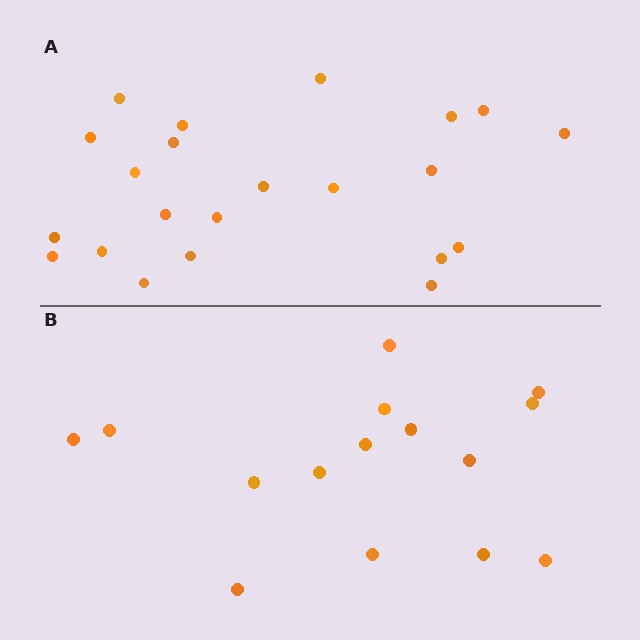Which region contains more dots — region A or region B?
Region A (the top region) has more dots.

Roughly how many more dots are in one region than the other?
Region A has roughly 8 or so more dots than region B.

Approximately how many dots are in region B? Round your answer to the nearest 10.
About 20 dots. (The exact count is 15, which rounds to 20.)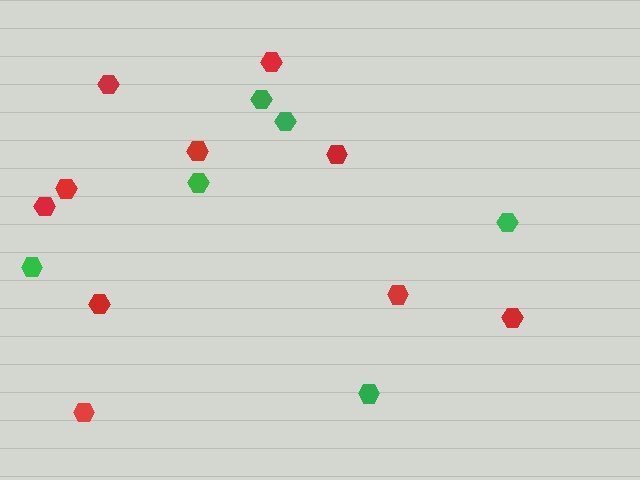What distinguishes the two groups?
There are 2 groups: one group of green hexagons (6) and one group of red hexagons (10).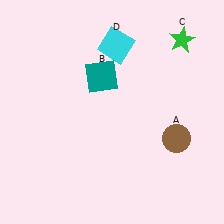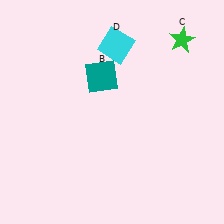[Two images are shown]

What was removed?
The brown circle (A) was removed in Image 2.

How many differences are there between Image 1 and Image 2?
There is 1 difference between the two images.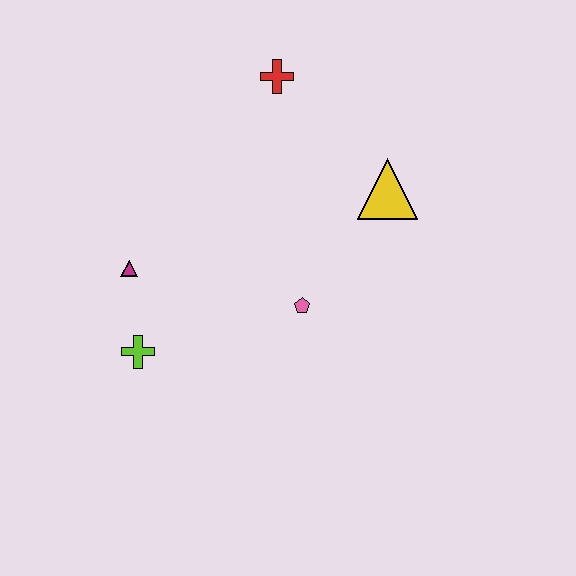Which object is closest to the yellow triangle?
The pink pentagon is closest to the yellow triangle.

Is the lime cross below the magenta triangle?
Yes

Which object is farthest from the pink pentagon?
The red cross is farthest from the pink pentagon.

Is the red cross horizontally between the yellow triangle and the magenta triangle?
Yes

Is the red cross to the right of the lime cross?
Yes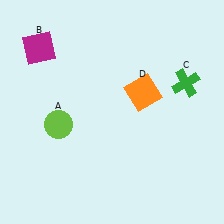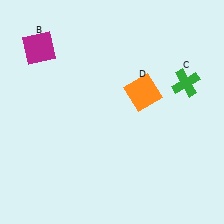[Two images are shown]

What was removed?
The lime circle (A) was removed in Image 2.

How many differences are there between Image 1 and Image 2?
There is 1 difference between the two images.